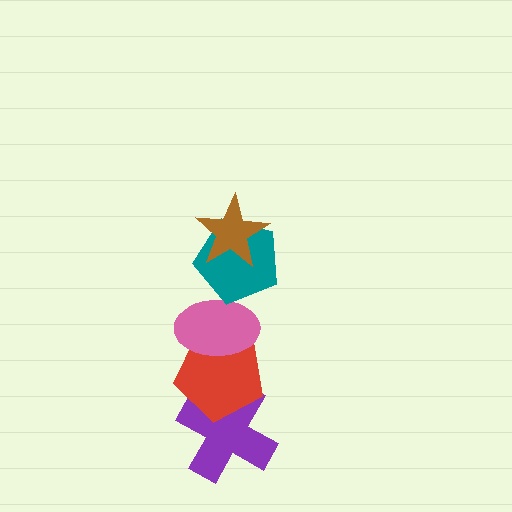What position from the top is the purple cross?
The purple cross is 5th from the top.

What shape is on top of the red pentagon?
The pink ellipse is on top of the red pentagon.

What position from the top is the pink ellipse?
The pink ellipse is 3rd from the top.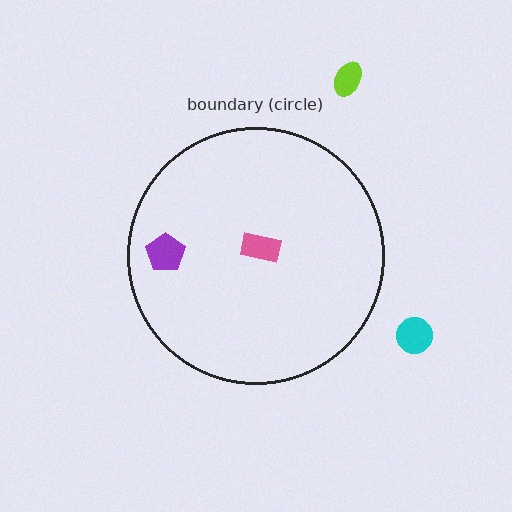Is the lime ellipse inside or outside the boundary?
Outside.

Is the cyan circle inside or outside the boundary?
Outside.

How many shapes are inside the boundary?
2 inside, 2 outside.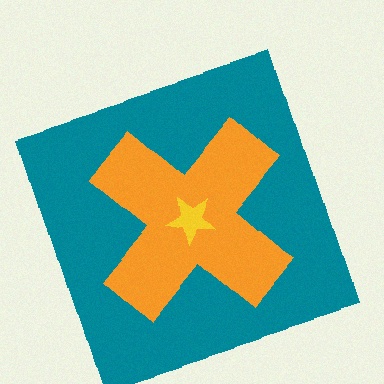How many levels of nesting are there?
3.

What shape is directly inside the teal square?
The orange cross.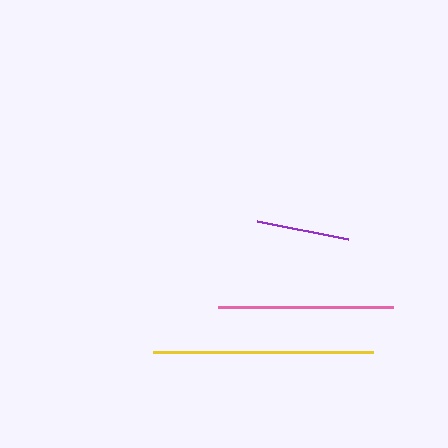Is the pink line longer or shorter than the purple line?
The pink line is longer than the purple line.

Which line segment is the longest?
The yellow line is the longest at approximately 220 pixels.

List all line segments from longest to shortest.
From longest to shortest: yellow, pink, purple.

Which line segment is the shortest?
The purple line is the shortest at approximately 93 pixels.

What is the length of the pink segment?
The pink segment is approximately 175 pixels long.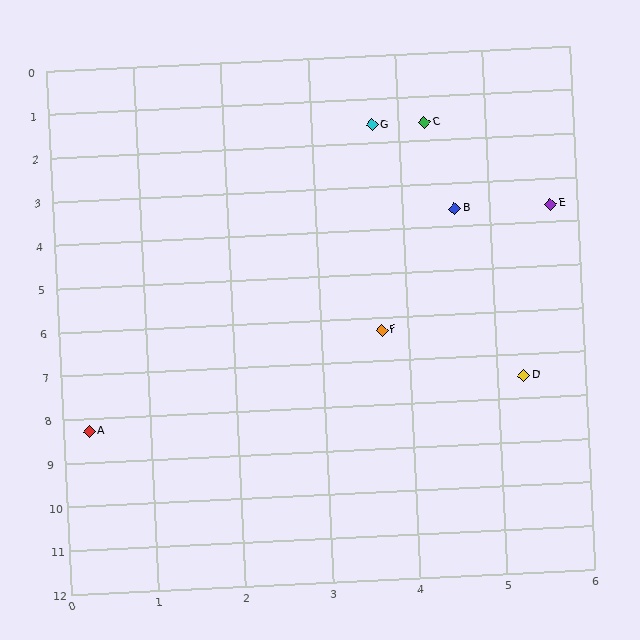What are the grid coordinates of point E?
Point E is at approximately (5.7, 3.6).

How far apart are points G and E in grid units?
Points G and E are about 2.8 grid units apart.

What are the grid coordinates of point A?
Point A is at approximately (0.3, 8.3).